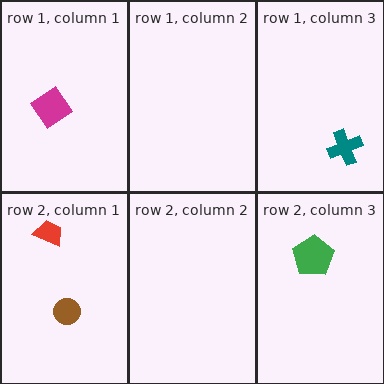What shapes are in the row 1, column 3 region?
The teal cross.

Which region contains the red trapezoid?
The row 2, column 1 region.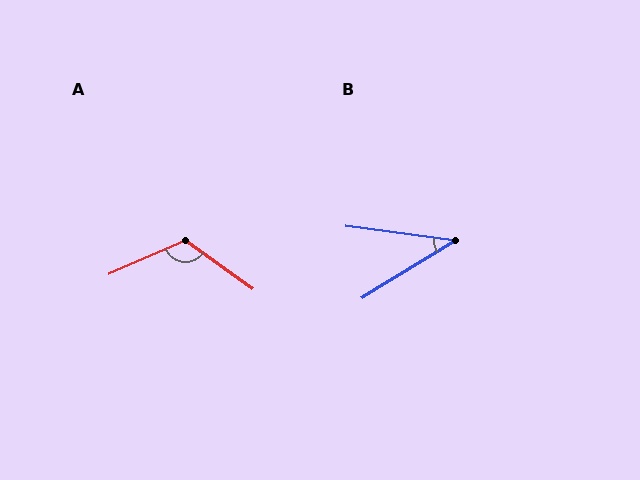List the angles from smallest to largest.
B (39°), A (120°).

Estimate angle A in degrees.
Approximately 120 degrees.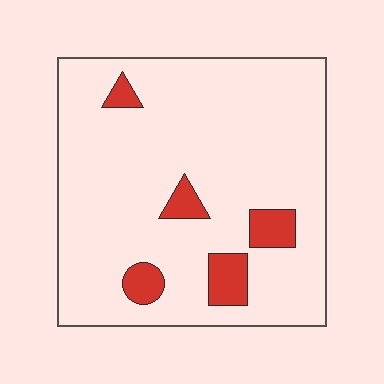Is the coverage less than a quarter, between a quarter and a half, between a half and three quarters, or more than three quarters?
Less than a quarter.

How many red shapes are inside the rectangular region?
5.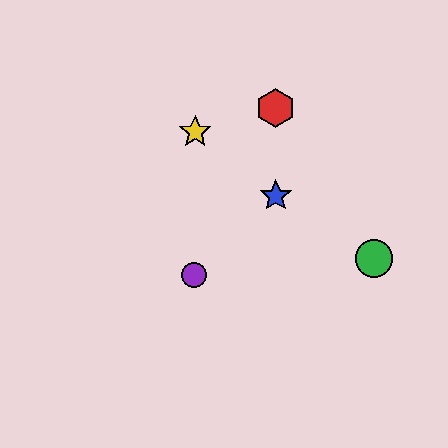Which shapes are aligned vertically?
The red hexagon, the blue star are aligned vertically.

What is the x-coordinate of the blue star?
The blue star is at x≈276.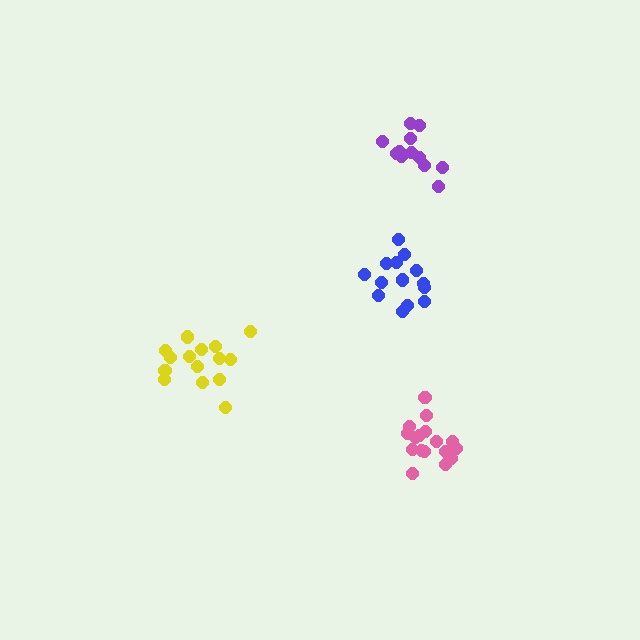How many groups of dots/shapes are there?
There are 4 groups.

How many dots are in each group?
Group 1: 14 dots, Group 2: 15 dots, Group 3: 17 dots, Group 4: 12 dots (58 total).